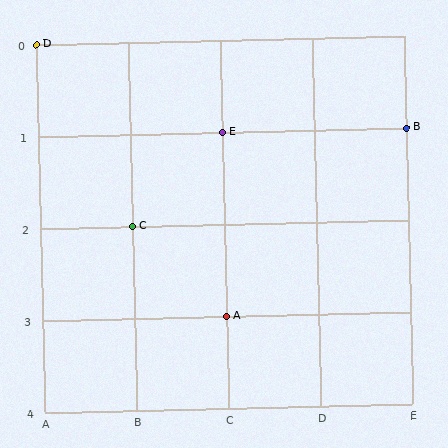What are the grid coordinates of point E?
Point E is at grid coordinates (C, 1).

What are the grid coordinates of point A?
Point A is at grid coordinates (C, 3).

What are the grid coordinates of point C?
Point C is at grid coordinates (B, 2).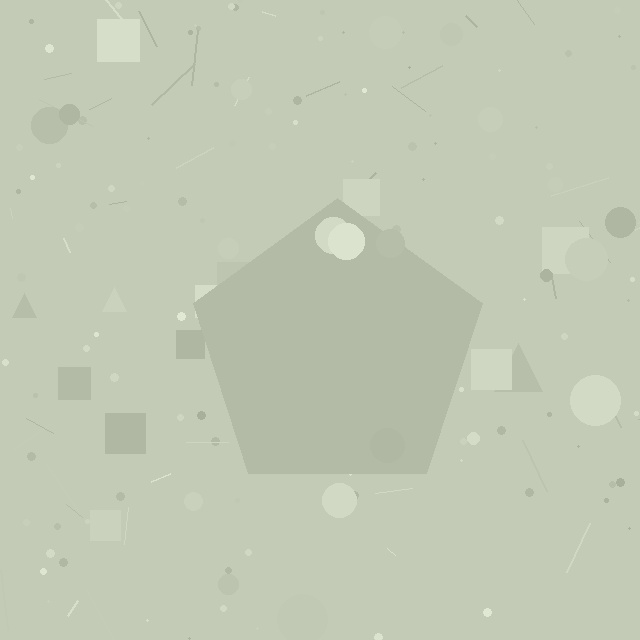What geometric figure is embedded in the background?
A pentagon is embedded in the background.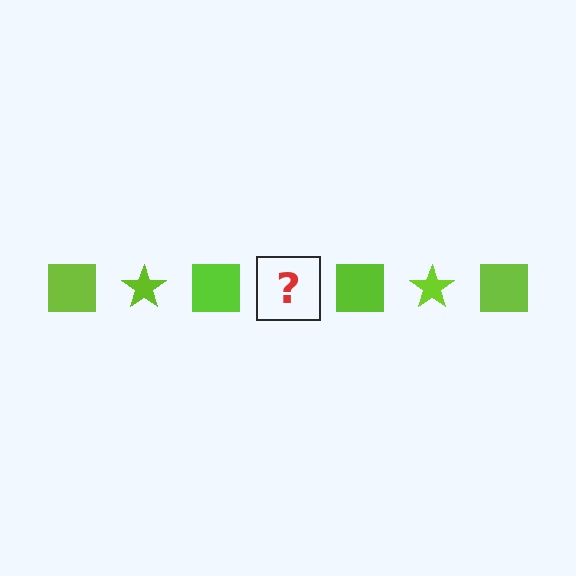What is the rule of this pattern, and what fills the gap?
The rule is that the pattern cycles through square, star shapes in lime. The gap should be filled with a lime star.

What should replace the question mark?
The question mark should be replaced with a lime star.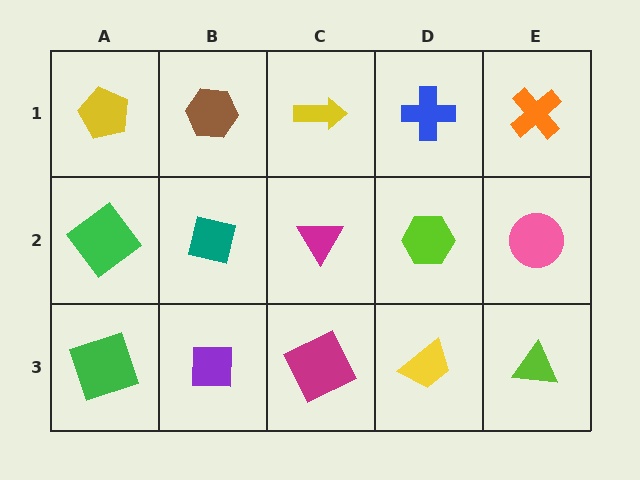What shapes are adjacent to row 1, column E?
A pink circle (row 2, column E), a blue cross (row 1, column D).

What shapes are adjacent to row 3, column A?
A green diamond (row 2, column A), a purple square (row 3, column B).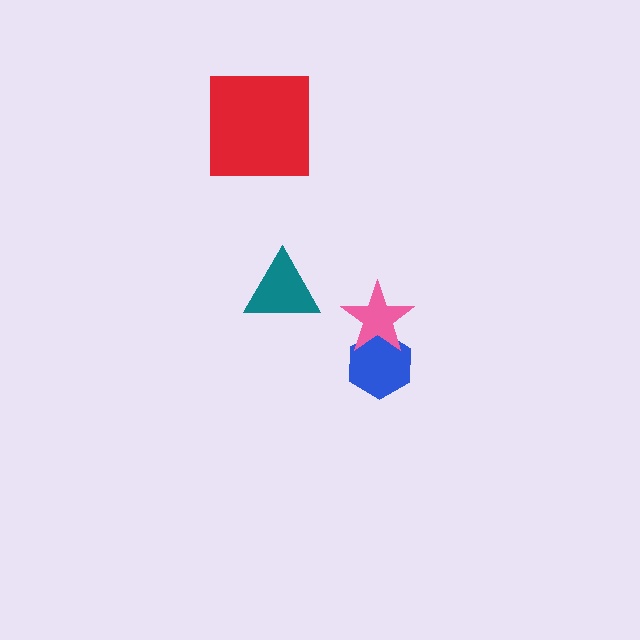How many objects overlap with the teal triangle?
0 objects overlap with the teal triangle.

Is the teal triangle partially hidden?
No, no other shape covers it.